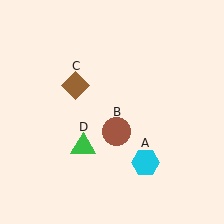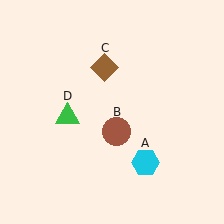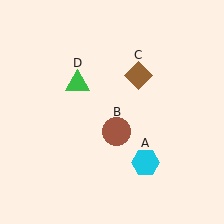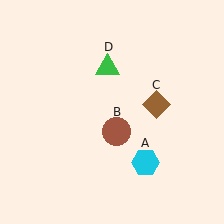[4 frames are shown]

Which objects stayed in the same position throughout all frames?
Cyan hexagon (object A) and brown circle (object B) remained stationary.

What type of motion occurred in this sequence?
The brown diamond (object C), green triangle (object D) rotated clockwise around the center of the scene.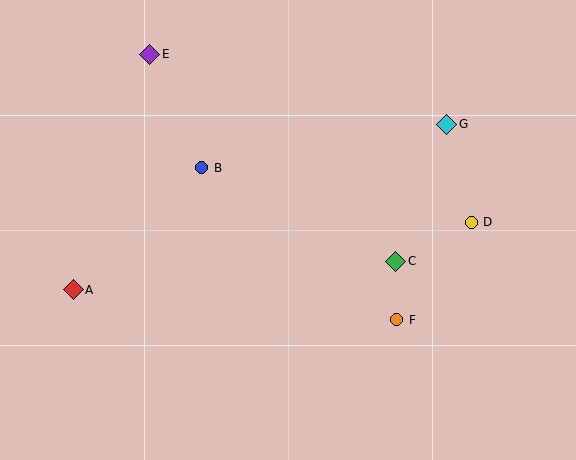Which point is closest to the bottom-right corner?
Point F is closest to the bottom-right corner.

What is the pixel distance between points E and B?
The distance between E and B is 125 pixels.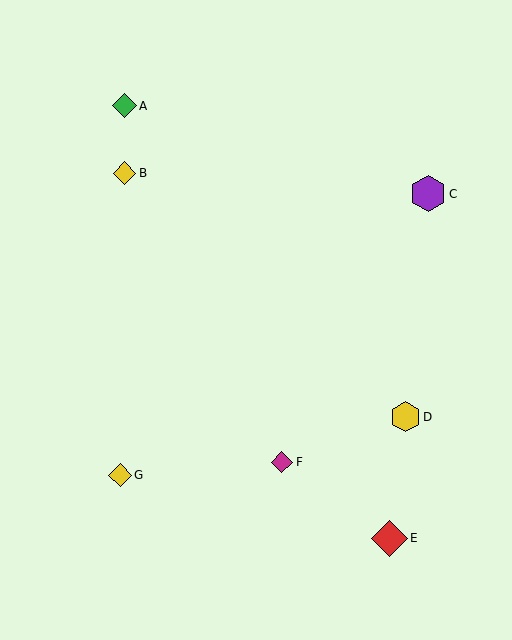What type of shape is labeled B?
Shape B is a yellow diamond.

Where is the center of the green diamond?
The center of the green diamond is at (124, 106).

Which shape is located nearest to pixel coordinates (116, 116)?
The green diamond (labeled A) at (124, 106) is nearest to that location.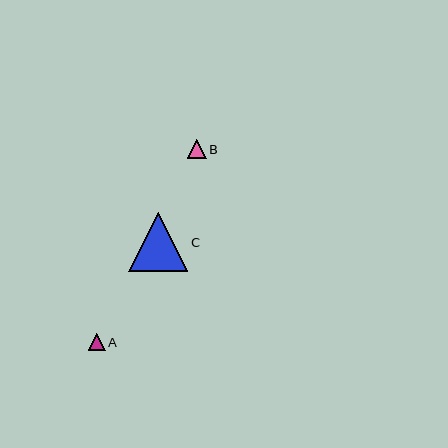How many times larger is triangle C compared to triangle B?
Triangle C is approximately 3.2 times the size of triangle B.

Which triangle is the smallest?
Triangle A is the smallest with a size of approximately 17 pixels.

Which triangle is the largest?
Triangle C is the largest with a size of approximately 60 pixels.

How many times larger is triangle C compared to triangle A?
Triangle C is approximately 3.5 times the size of triangle A.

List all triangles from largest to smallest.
From largest to smallest: C, B, A.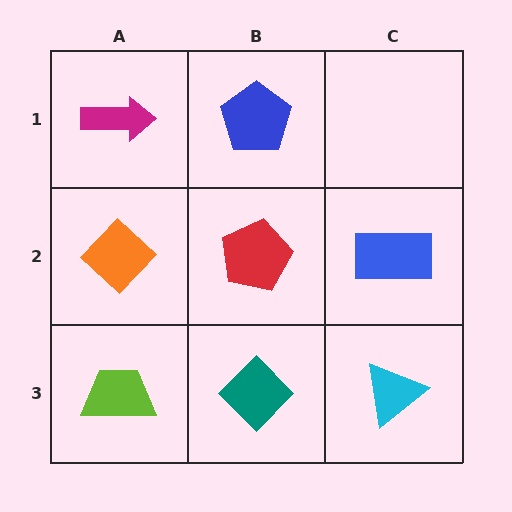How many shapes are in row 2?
3 shapes.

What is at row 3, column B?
A teal diamond.